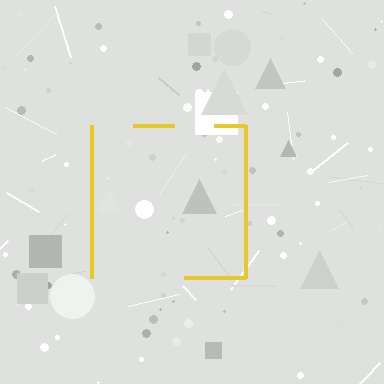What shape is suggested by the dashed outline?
The dashed outline suggests a square.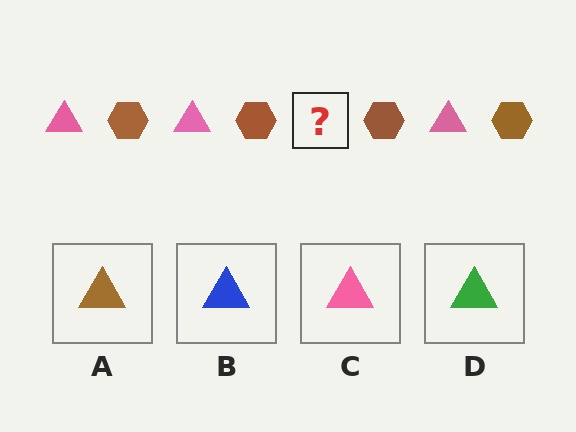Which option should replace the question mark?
Option C.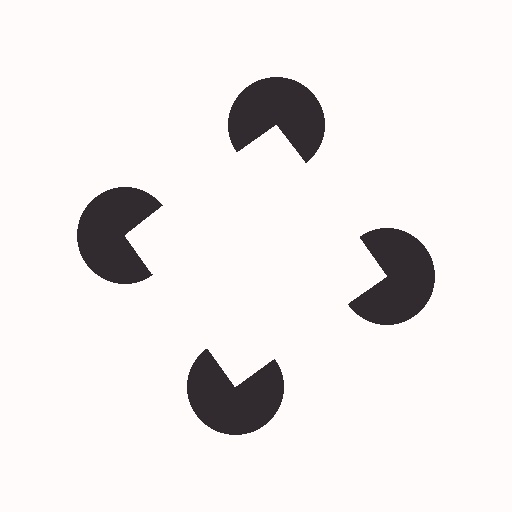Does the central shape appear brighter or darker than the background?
It typically appears slightly brighter than the background, even though no actual brightness change is drawn.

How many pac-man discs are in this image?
There are 4 — one at each vertex of the illusory square.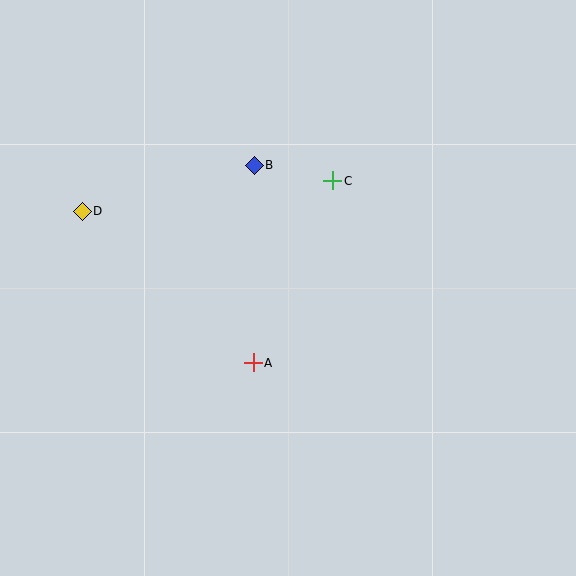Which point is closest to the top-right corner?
Point C is closest to the top-right corner.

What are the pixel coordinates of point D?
Point D is at (82, 211).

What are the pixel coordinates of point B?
Point B is at (254, 165).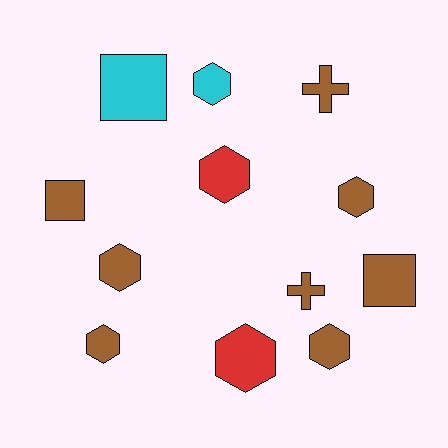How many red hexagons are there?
There are 2 red hexagons.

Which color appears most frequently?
Brown, with 8 objects.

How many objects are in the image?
There are 12 objects.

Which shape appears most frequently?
Hexagon, with 7 objects.